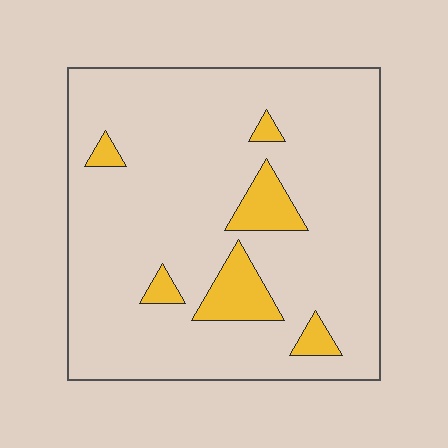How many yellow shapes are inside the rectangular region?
6.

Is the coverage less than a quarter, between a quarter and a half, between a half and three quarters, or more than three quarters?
Less than a quarter.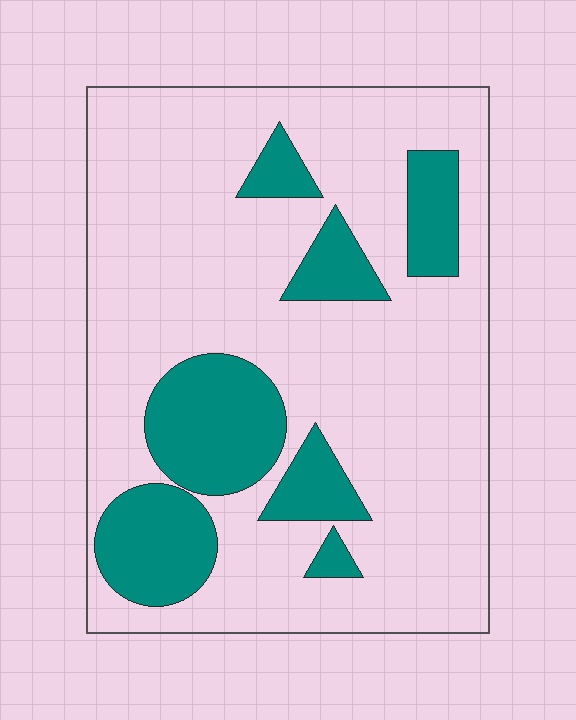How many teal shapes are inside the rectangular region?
7.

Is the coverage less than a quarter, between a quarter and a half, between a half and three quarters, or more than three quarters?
Less than a quarter.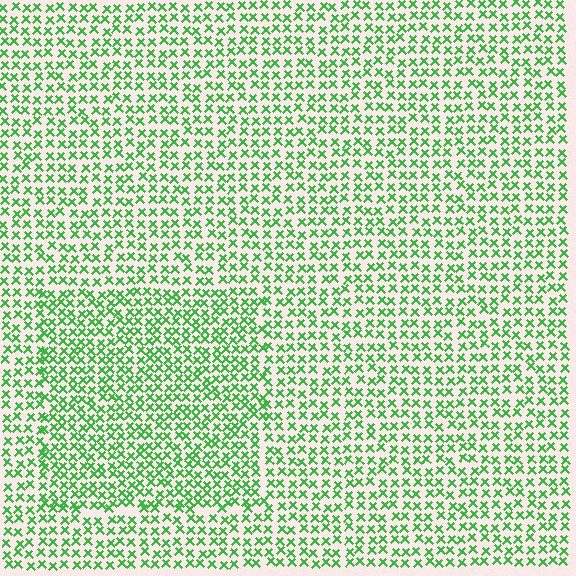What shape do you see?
I see a rectangle.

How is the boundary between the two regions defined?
The boundary is defined by a change in element density (approximately 1.4x ratio). All elements are the same color, size, and shape.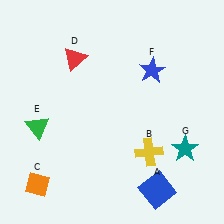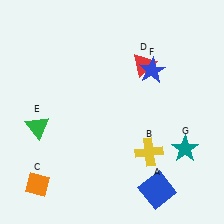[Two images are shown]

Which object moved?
The red triangle (D) moved right.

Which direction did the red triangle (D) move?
The red triangle (D) moved right.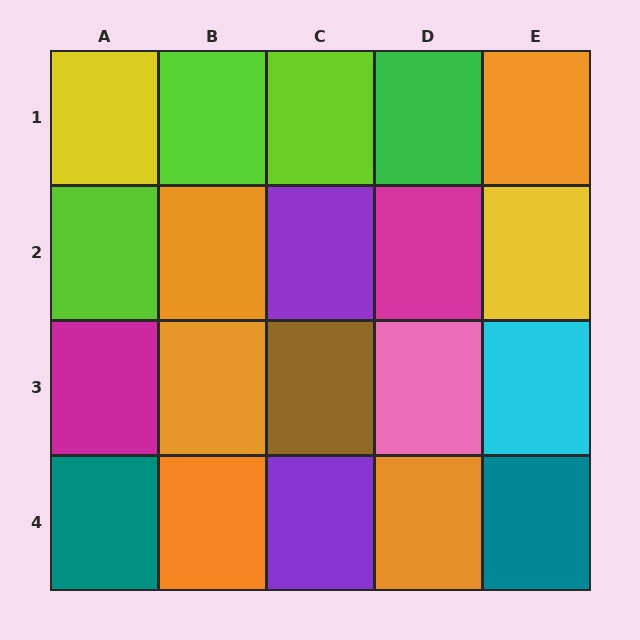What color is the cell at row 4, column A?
Teal.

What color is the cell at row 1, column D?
Green.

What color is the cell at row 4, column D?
Orange.